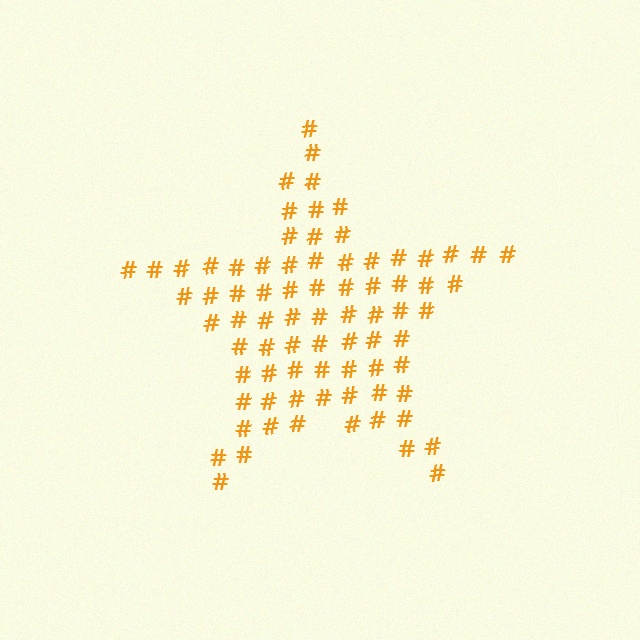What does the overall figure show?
The overall figure shows a star.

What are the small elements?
The small elements are hash symbols.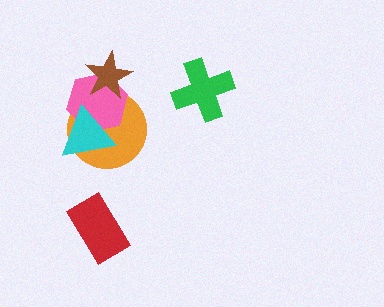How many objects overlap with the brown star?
2 objects overlap with the brown star.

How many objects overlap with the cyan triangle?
2 objects overlap with the cyan triangle.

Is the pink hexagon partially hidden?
Yes, it is partially covered by another shape.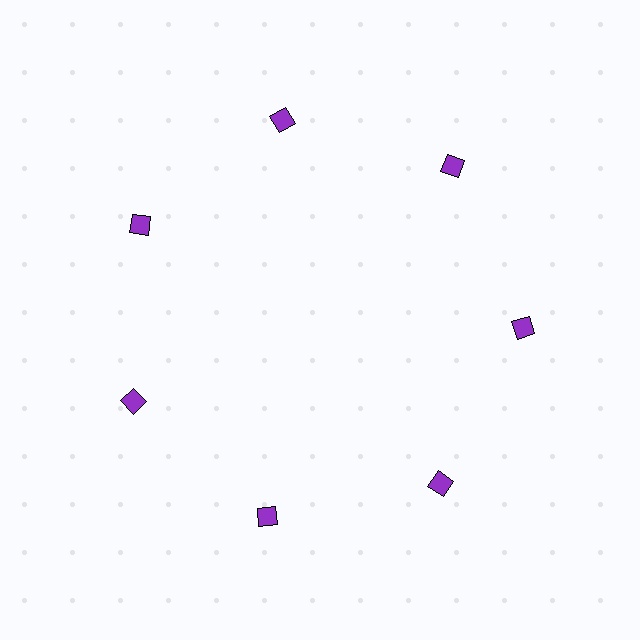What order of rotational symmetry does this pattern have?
This pattern has 7-fold rotational symmetry.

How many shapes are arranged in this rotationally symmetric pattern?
There are 7 shapes, arranged in 7 groups of 1.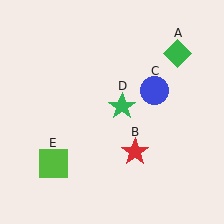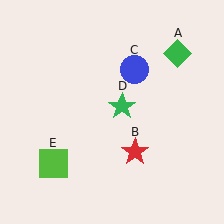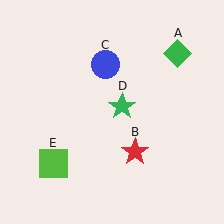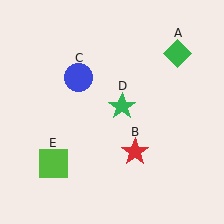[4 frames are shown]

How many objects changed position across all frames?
1 object changed position: blue circle (object C).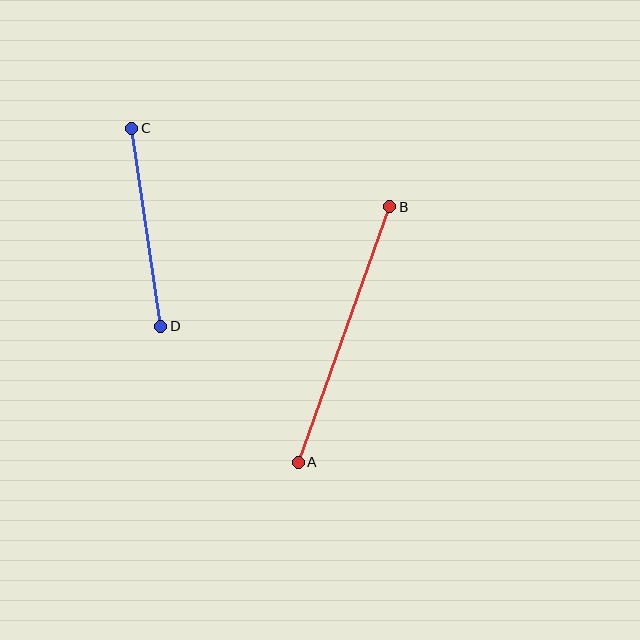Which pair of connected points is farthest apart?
Points A and B are farthest apart.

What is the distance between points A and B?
The distance is approximately 272 pixels.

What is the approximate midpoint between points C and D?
The midpoint is at approximately (146, 227) pixels.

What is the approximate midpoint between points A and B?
The midpoint is at approximately (344, 335) pixels.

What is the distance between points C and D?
The distance is approximately 200 pixels.